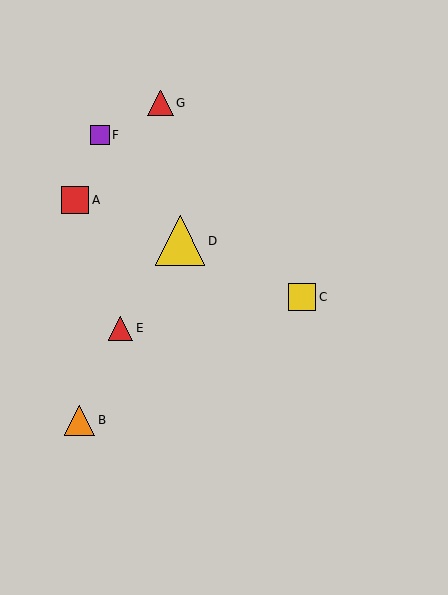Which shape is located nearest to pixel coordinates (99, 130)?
The purple square (labeled F) at (100, 135) is nearest to that location.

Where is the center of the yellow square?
The center of the yellow square is at (302, 297).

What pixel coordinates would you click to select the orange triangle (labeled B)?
Click at (79, 420) to select the orange triangle B.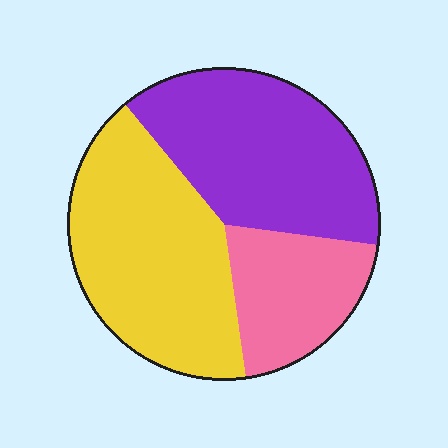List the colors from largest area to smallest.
From largest to smallest: yellow, purple, pink.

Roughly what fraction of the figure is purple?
Purple takes up between a third and a half of the figure.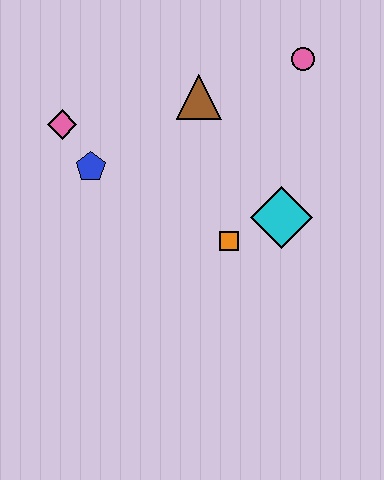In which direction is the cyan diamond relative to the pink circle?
The cyan diamond is below the pink circle.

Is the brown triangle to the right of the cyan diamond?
No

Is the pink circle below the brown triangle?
No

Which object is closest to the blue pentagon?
The pink diamond is closest to the blue pentagon.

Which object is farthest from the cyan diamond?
The pink diamond is farthest from the cyan diamond.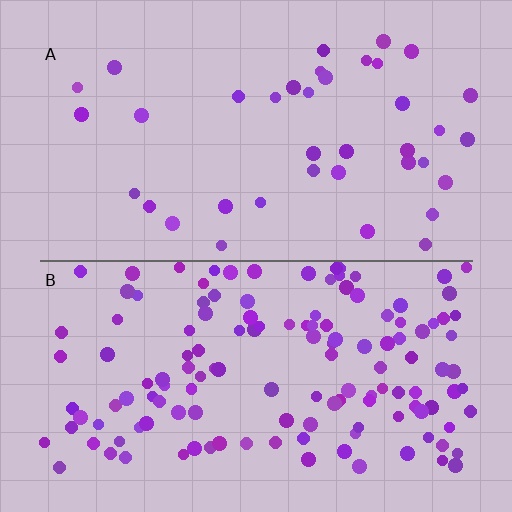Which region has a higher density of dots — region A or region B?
B (the bottom).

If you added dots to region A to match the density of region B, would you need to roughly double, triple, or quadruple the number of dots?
Approximately quadruple.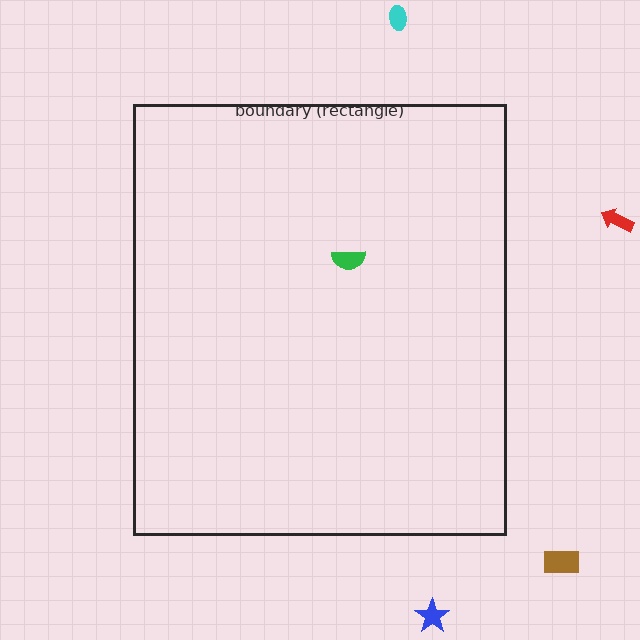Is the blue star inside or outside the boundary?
Outside.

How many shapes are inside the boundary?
1 inside, 4 outside.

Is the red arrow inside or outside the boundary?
Outside.